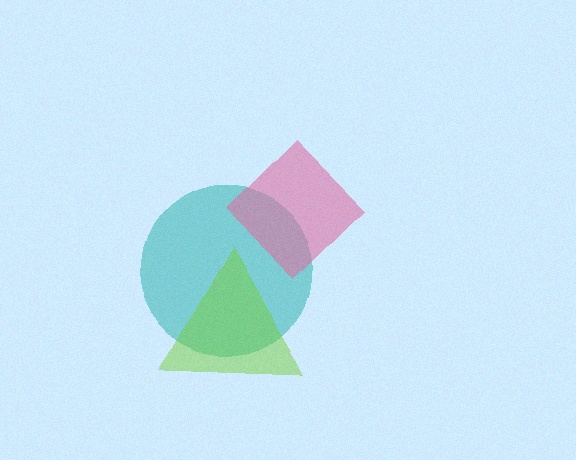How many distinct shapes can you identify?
There are 3 distinct shapes: a teal circle, a pink diamond, a lime triangle.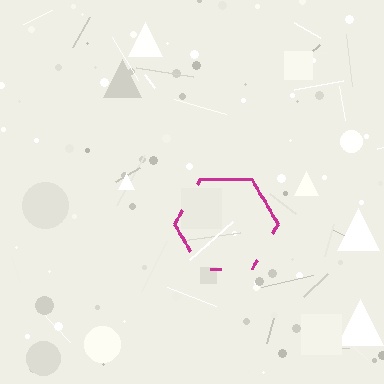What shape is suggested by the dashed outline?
The dashed outline suggests a hexagon.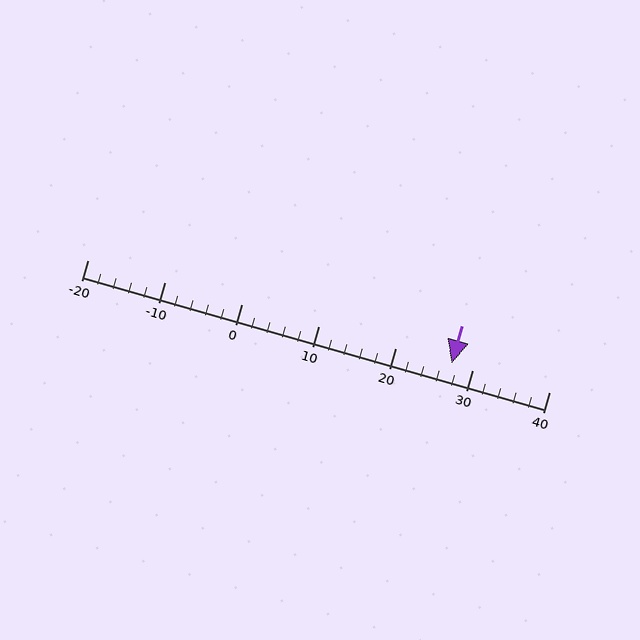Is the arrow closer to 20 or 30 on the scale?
The arrow is closer to 30.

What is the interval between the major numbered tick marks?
The major tick marks are spaced 10 units apart.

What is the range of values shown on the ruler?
The ruler shows values from -20 to 40.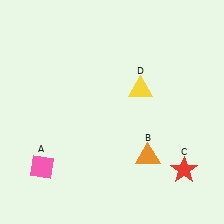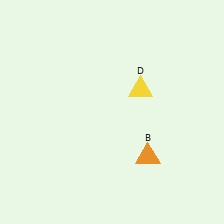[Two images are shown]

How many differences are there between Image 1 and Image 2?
There are 2 differences between the two images.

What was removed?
The red star (C), the pink diamond (A) were removed in Image 2.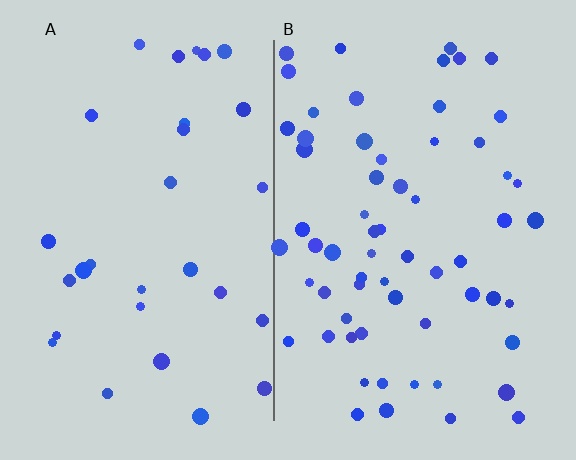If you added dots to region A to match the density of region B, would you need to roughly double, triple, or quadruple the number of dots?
Approximately double.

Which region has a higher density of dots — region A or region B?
B (the right).